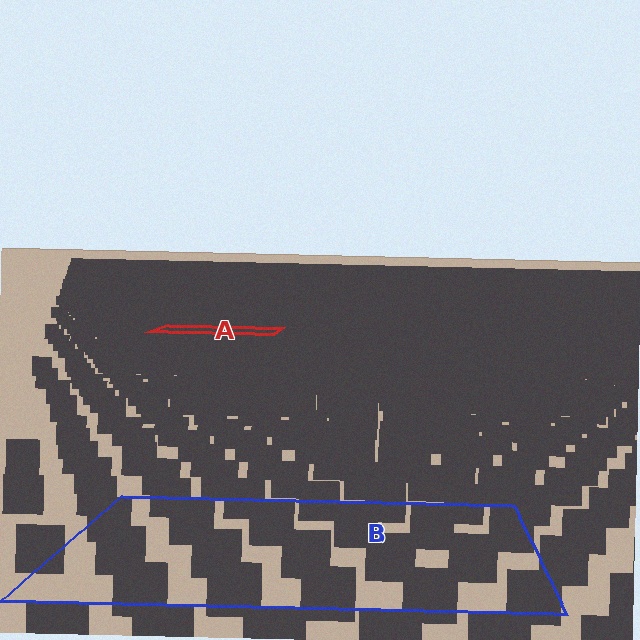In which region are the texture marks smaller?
The texture marks are smaller in region A, because it is farther away.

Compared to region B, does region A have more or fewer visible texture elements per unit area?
Region A has more texture elements per unit area — they are packed more densely because it is farther away.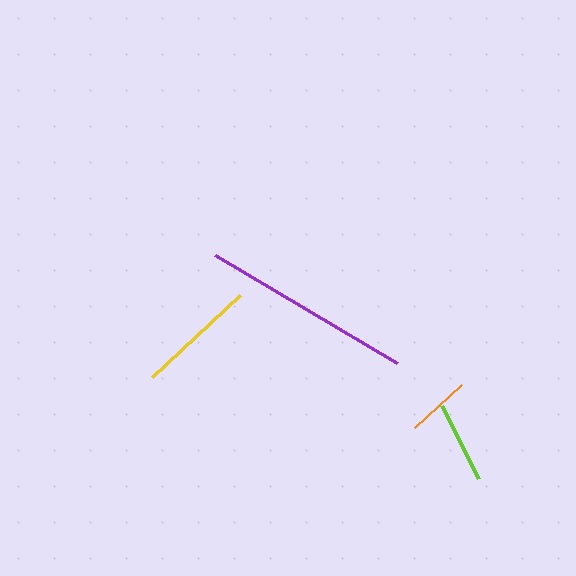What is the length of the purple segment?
The purple segment is approximately 212 pixels long.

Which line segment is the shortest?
The orange line is the shortest at approximately 63 pixels.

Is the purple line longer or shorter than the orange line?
The purple line is longer than the orange line.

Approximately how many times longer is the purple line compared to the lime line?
The purple line is approximately 2.6 times the length of the lime line.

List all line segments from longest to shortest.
From longest to shortest: purple, yellow, lime, orange.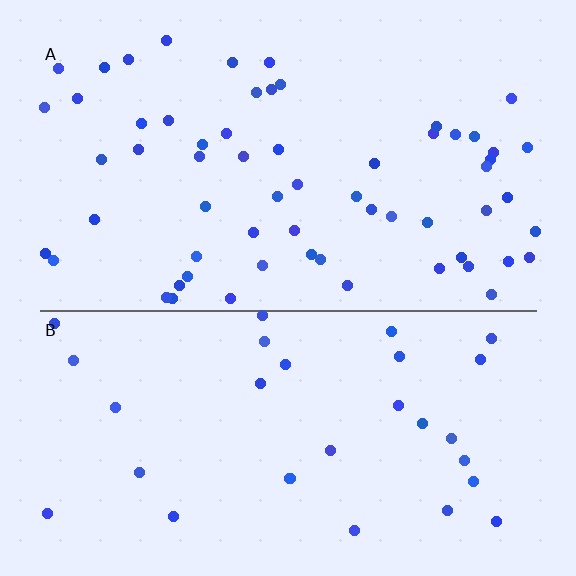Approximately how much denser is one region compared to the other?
Approximately 2.0× — region A over region B.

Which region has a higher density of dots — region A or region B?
A (the top).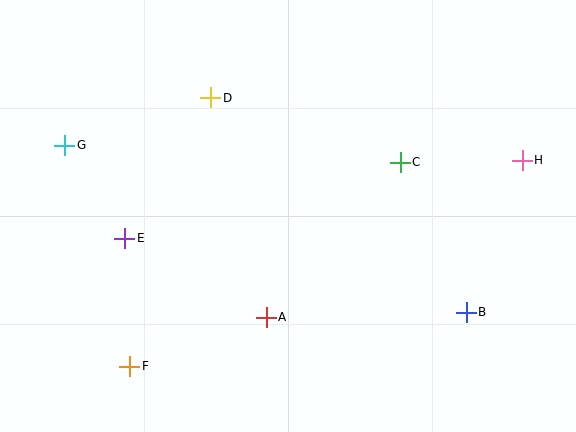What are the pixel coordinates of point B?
Point B is at (466, 312).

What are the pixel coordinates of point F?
Point F is at (130, 366).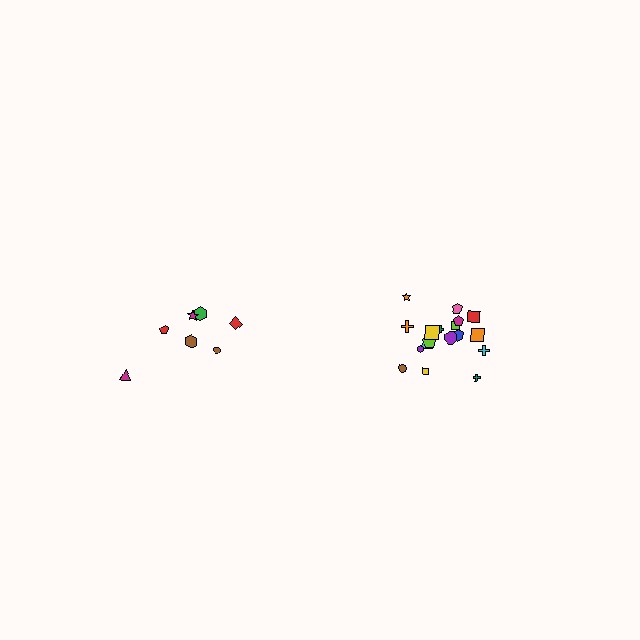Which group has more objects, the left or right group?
The right group.